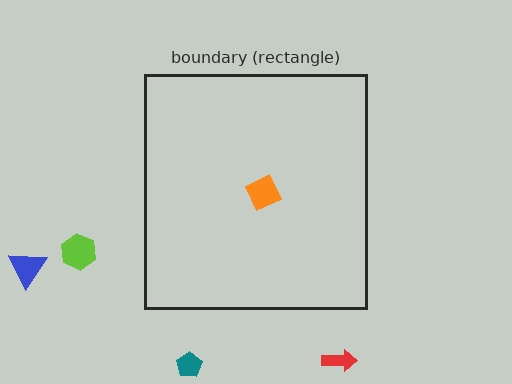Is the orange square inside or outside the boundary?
Inside.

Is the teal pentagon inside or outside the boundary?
Outside.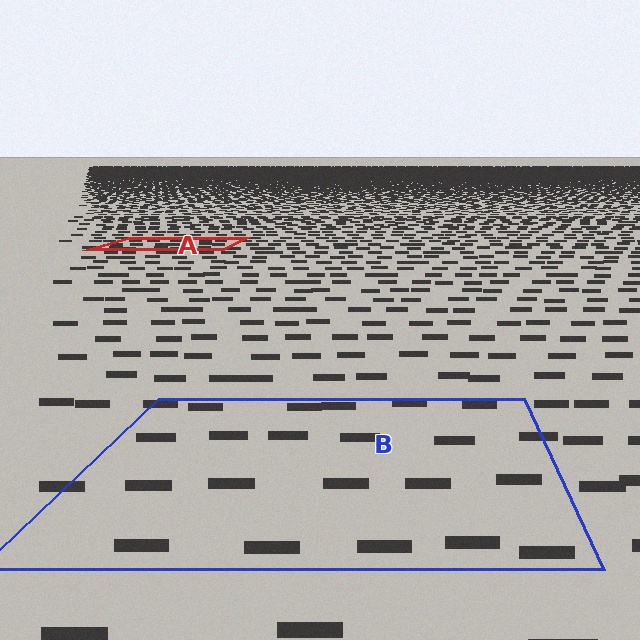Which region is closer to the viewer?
Region B is closer. The texture elements there are larger and more spread out.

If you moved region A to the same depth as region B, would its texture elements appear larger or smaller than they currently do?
They would appear larger. At a closer depth, the same texture elements are projected at a bigger on-screen size.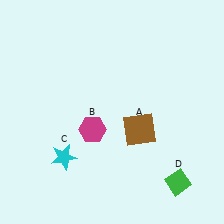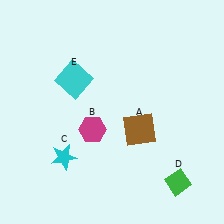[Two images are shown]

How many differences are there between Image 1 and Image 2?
There is 1 difference between the two images.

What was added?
A cyan square (E) was added in Image 2.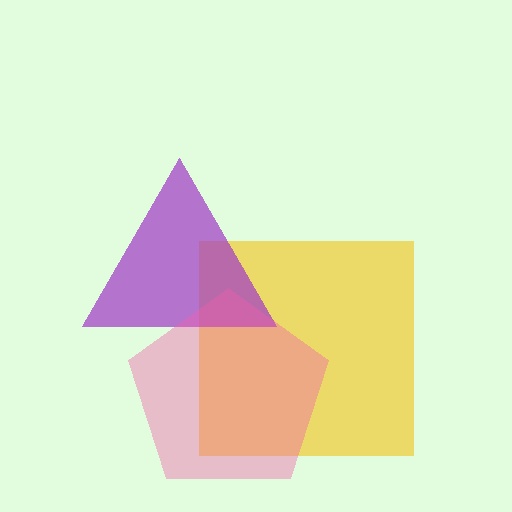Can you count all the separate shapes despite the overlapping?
Yes, there are 3 separate shapes.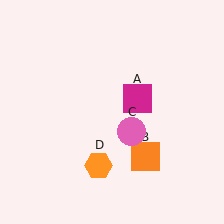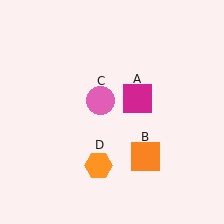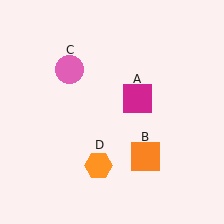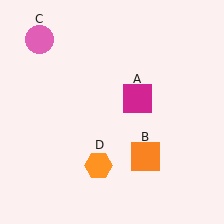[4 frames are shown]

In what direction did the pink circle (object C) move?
The pink circle (object C) moved up and to the left.